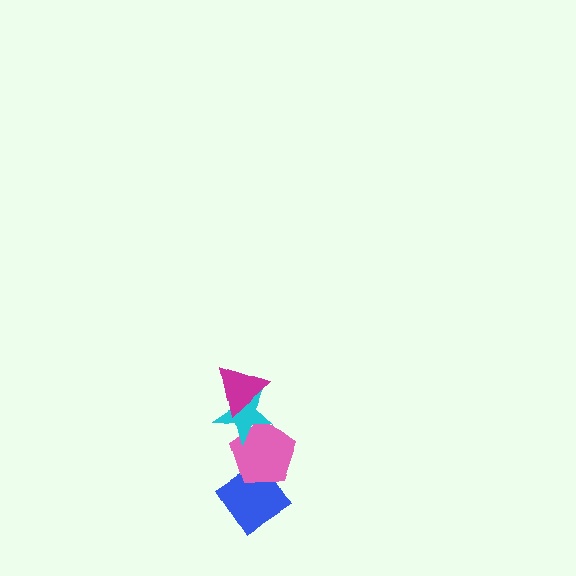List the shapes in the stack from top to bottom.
From top to bottom: the magenta triangle, the cyan star, the pink pentagon, the blue diamond.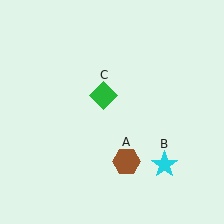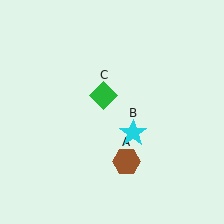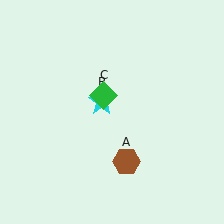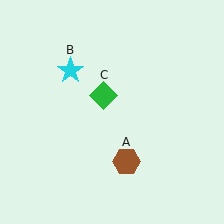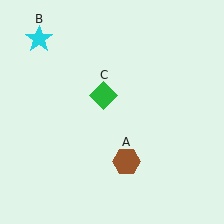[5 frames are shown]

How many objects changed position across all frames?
1 object changed position: cyan star (object B).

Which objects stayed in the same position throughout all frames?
Brown hexagon (object A) and green diamond (object C) remained stationary.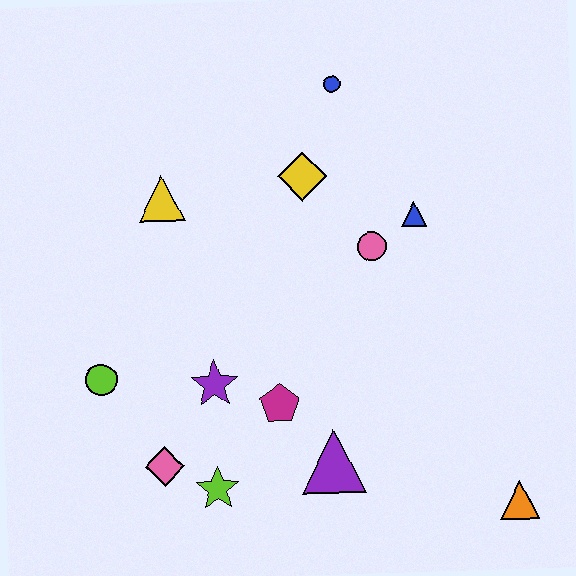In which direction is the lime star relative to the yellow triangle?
The lime star is below the yellow triangle.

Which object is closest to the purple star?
The magenta pentagon is closest to the purple star.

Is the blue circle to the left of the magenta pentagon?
No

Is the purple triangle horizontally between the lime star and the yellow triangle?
No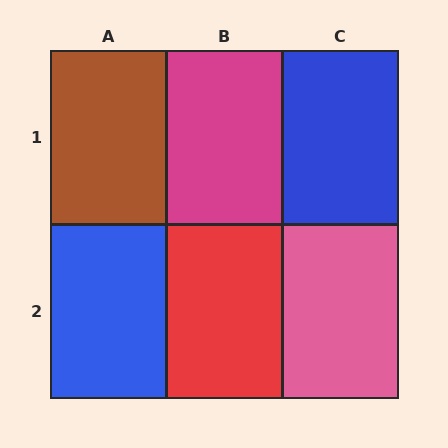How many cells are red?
1 cell is red.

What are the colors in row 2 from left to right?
Blue, red, pink.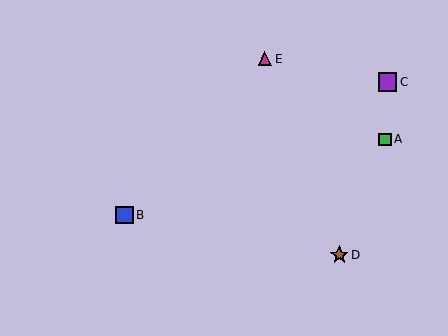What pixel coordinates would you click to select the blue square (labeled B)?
Click at (124, 215) to select the blue square B.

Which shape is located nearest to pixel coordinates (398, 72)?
The purple square (labeled C) at (388, 82) is nearest to that location.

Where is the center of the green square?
The center of the green square is at (385, 139).